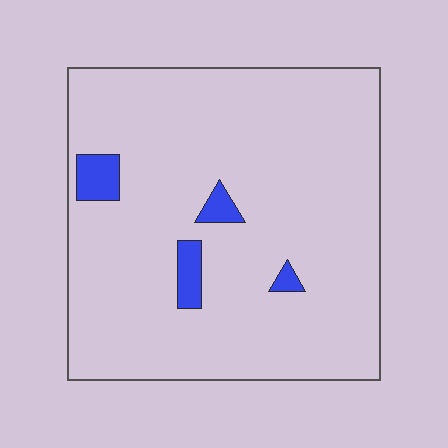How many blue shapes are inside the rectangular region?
4.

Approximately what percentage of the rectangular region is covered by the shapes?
Approximately 5%.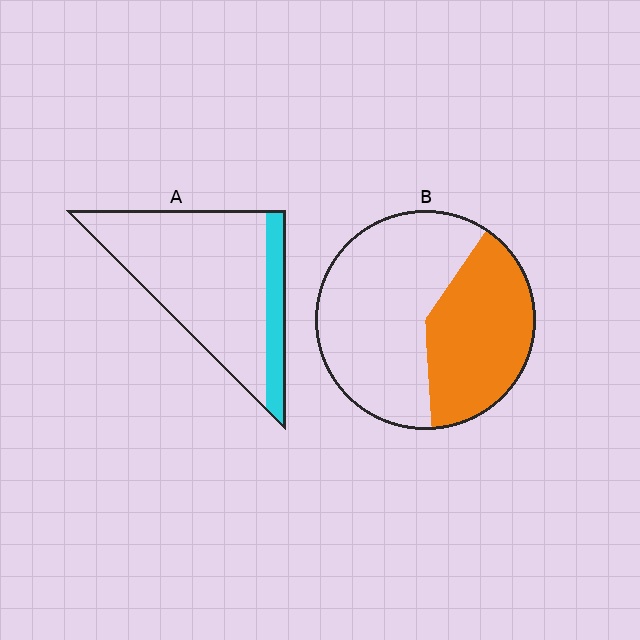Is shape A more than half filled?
No.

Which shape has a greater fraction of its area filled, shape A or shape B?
Shape B.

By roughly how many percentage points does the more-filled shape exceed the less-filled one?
By roughly 20 percentage points (B over A).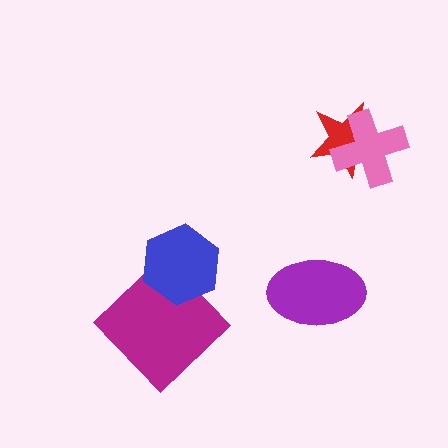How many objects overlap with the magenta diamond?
1 object overlaps with the magenta diamond.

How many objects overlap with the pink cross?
1 object overlaps with the pink cross.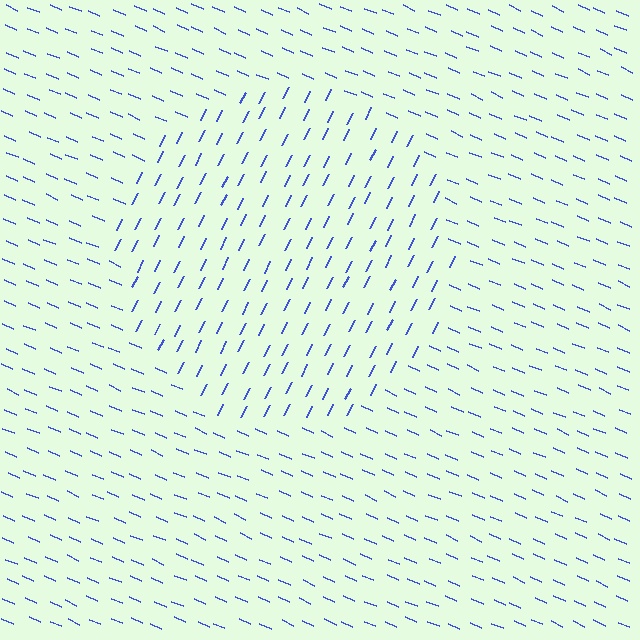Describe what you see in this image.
The image is filled with small blue line segments. A circle region in the image has lines oriented differently from the surrounding lines, creating a visible texture boundary.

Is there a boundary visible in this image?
Yes, there is a texture boundary formed by a change in line orientation.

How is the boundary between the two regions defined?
The boundary is defined purely by a change in line orientation (approximately 87 degrees difference). All lines are the same color and thickness.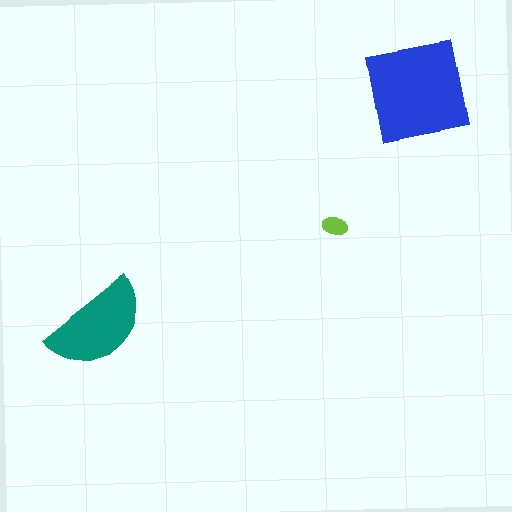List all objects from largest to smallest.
The blue square, the teal semicircle, the lime ellipse.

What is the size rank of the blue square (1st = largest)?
1st.